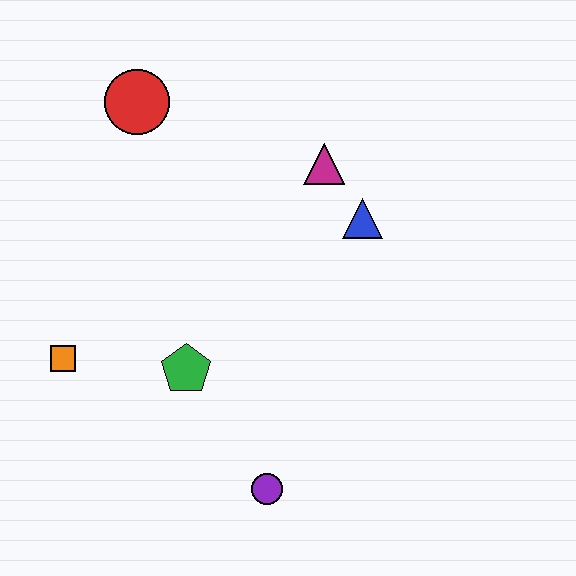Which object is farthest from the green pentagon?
The red circle is farthest from the green pentagon.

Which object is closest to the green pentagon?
The orange square is closest to the green pentagon.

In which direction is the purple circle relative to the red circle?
The purple circle is below the red circle.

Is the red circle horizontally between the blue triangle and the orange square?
Yes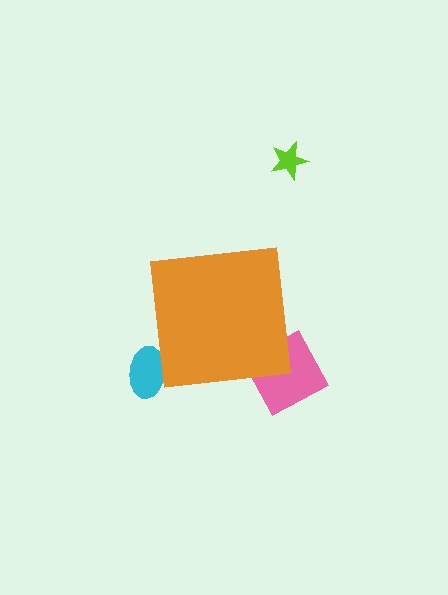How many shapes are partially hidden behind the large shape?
2 shapes are partially hidden.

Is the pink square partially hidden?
Yes, the pink square is partially hidden behind the orange square.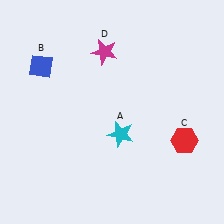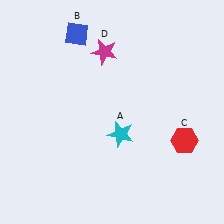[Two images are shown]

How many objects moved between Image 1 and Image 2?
1 object moved between the two images.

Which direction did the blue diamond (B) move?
The blue diamond (B) moved right.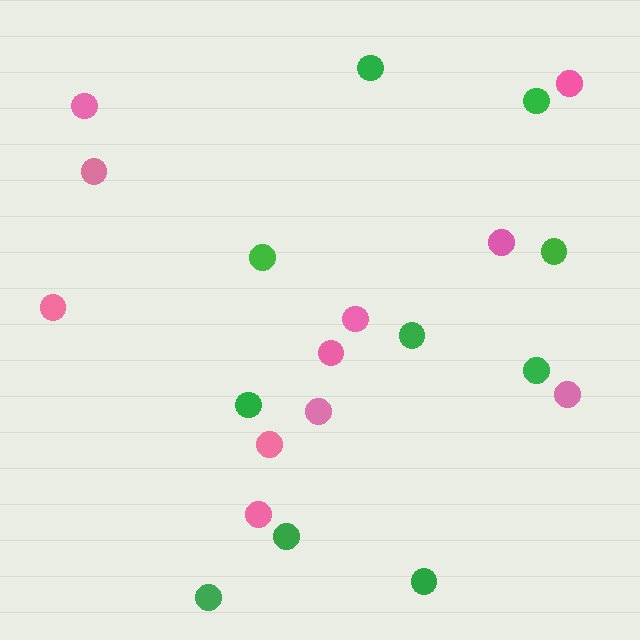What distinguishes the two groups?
There are 2 groups: one group of pink circles (11) and one group of green circles (10).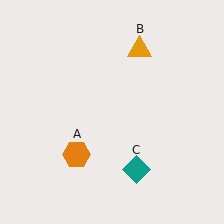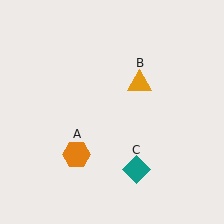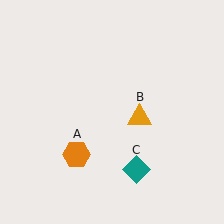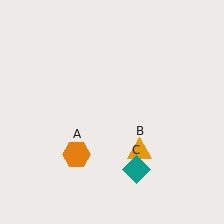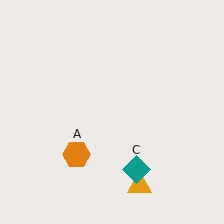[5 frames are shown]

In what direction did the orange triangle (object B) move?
The orange triangle (object B) moved down.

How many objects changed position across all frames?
1 object changed position: orange triangle (object B).